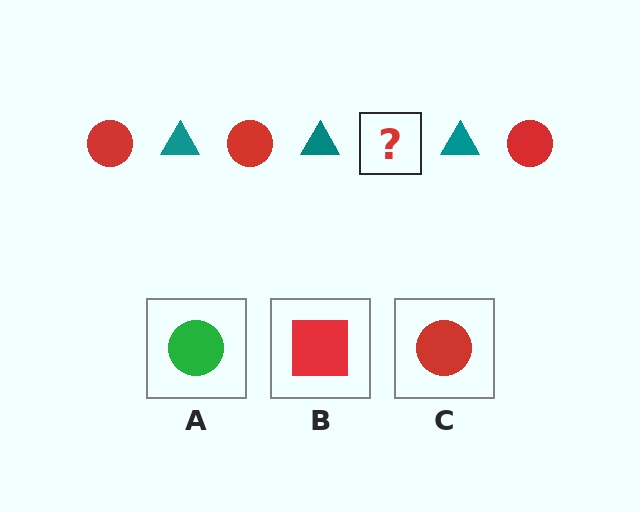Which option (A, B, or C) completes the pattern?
C.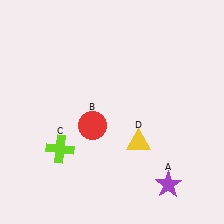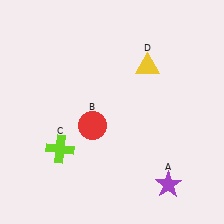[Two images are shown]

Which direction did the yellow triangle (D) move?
The yellow triangle (D) moved up.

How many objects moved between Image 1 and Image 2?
1 object moved between the two images.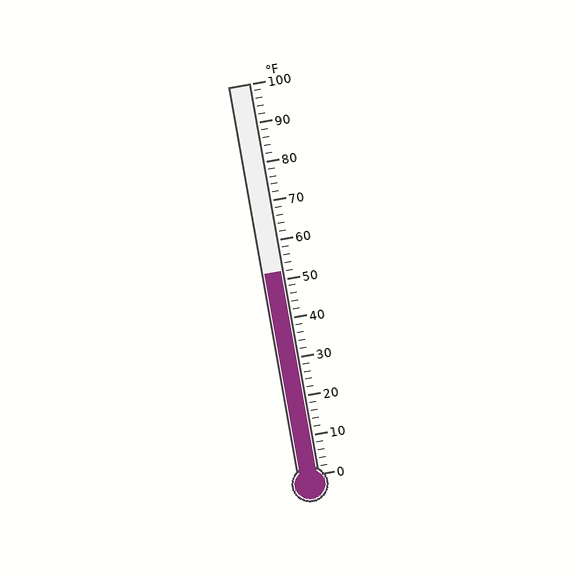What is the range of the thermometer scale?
The thermometer scale ranges from 0°F to 100°F.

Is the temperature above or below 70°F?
The temperature is below 70°F.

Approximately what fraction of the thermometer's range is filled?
The thermometer is filled to approximately 50% of its range.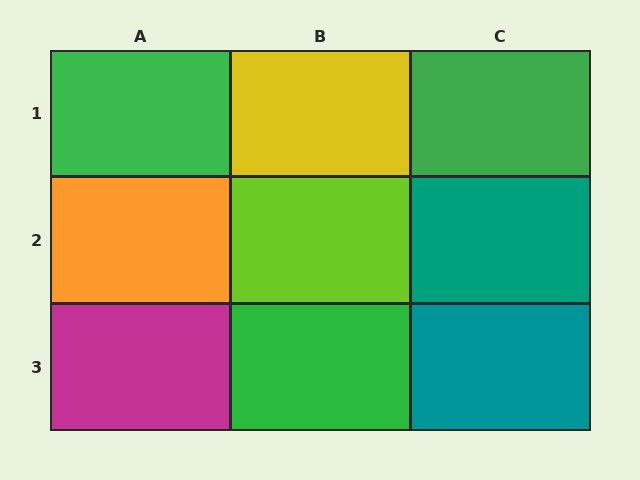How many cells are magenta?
1 cell is magenta.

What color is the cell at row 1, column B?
Yellow.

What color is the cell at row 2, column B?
Lime.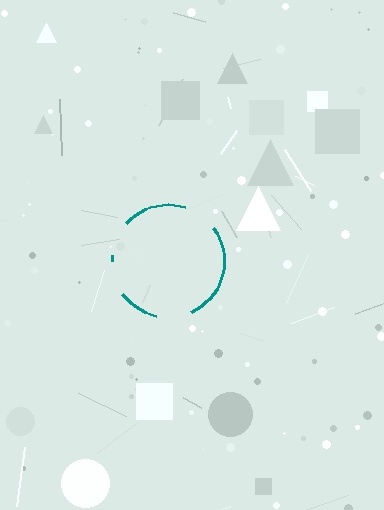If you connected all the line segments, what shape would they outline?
They would outline a circle.